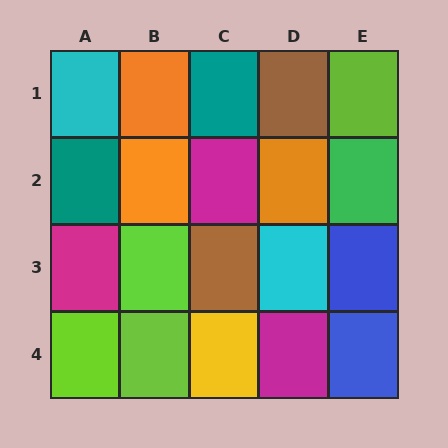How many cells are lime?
4 cells are lime.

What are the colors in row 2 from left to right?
Teal, orange, magenta, orange, green.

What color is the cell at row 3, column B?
Lime.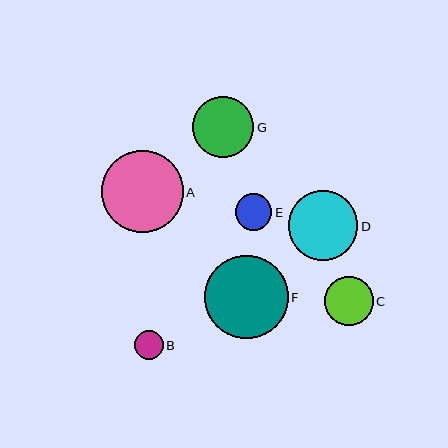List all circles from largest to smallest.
From largest to smallest: F, A, D, G, C, E, B.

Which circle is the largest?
Circle F is the largest with a size of approximately 83 pixels.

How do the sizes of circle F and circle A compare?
Circle F and circle A are approximately the same size.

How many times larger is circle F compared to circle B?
Circle F is approximately 2.9 times the size of circle B.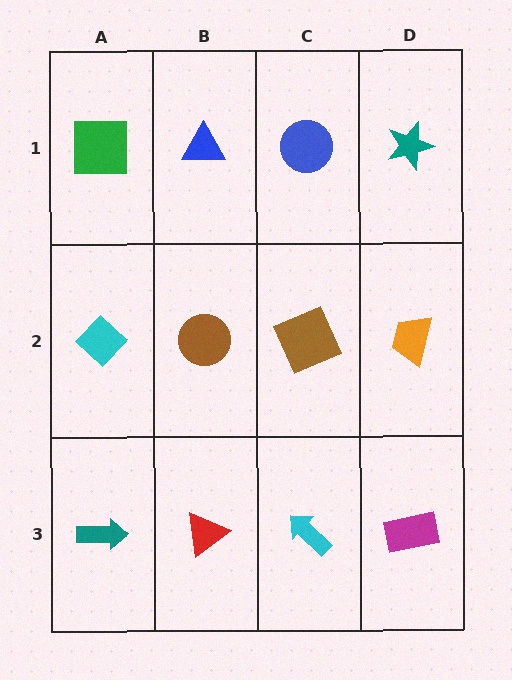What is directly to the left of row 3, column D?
A cyan arrow.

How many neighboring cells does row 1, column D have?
2.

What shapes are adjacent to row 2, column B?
A blue triangle (row 1, column B), a red triangle (row 3, column B), a cyan diamond (row 2, column A), a brown square (row 2, column C).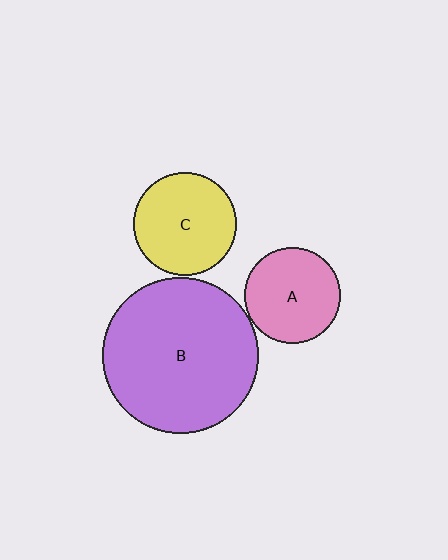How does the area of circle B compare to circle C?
Approximately 2.3 times.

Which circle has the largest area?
Circle B (purple).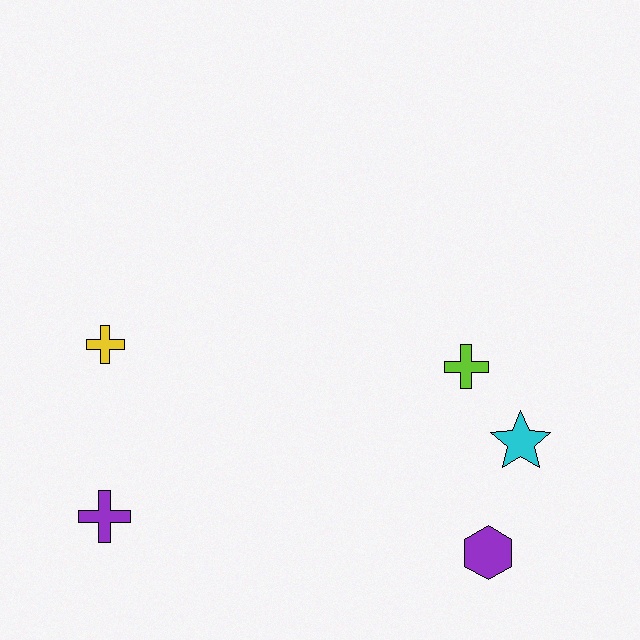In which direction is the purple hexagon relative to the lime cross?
The purple hexagon is below the lime cross.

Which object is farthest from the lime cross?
The purple cross is farthest from the lime cross.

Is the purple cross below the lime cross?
Yes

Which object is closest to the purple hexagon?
The cyan star is closest to the purple hexagon.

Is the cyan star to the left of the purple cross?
No